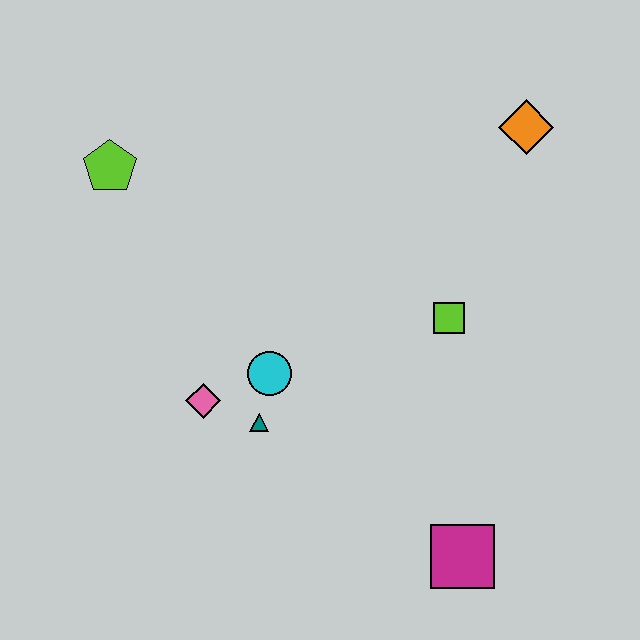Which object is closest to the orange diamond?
The lime square is closest to the orange diamond.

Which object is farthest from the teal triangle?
The orange diamond is farthest from the teal triangle.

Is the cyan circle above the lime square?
No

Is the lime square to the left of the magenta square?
Yes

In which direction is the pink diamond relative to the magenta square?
The pink diamond is to the left of the magenta square.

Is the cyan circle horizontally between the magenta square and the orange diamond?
No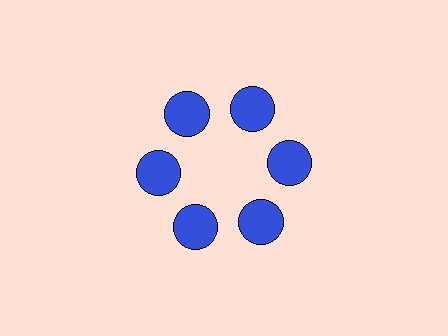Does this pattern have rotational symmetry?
Yes, this pattern has 6-fold rotational symmetry. It looks the same after rotating 60 degrees around the center.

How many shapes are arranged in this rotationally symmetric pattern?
There are 6 shapes, arranged in 6 groups of 1.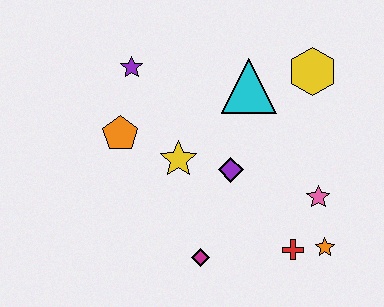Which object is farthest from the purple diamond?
The purple star is farthest from the purple diamond.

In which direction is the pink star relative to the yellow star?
The pink star is to the right of the yellow star.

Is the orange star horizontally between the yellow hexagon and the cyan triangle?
No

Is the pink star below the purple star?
Yes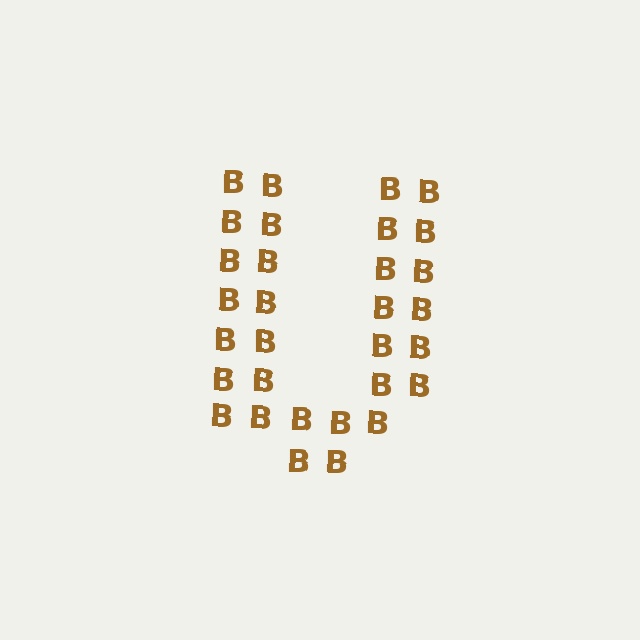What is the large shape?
The large shape is the letter U.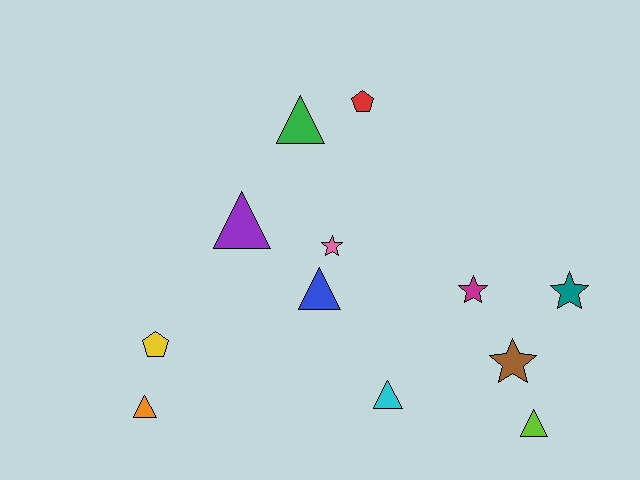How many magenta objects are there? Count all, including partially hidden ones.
There is 1 magenta object.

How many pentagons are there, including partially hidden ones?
There are 2 pentagons.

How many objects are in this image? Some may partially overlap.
There are 12 objects.